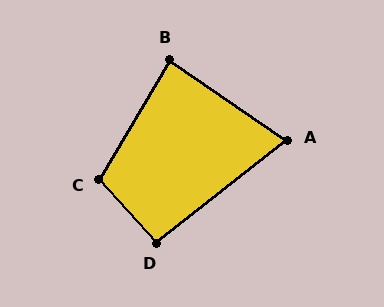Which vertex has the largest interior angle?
C, at approximately 107 degrees.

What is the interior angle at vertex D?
Approximately 94 degrees (approximately right).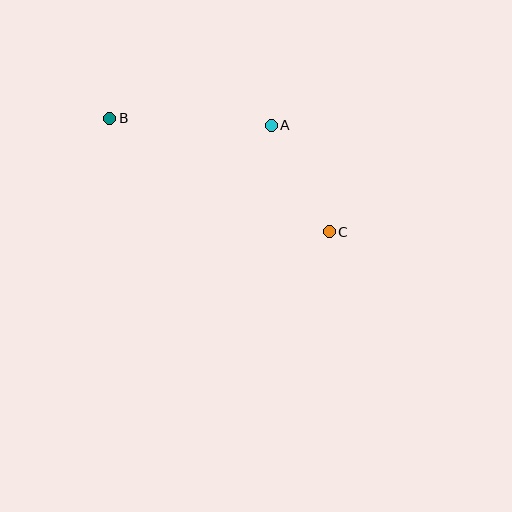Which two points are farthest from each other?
Points B and C are farthest from each other.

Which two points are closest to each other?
Points A and C are closest to each other.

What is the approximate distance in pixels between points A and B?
The distance between A and B is approximately 162 pixels.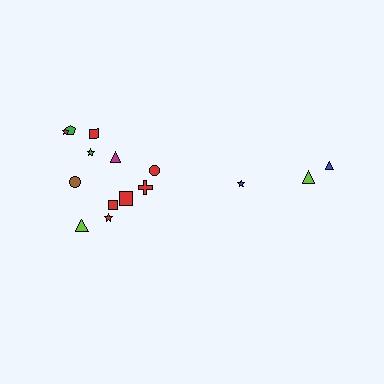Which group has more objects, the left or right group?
The left group.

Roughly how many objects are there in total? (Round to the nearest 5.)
Roughly 15 objects in total.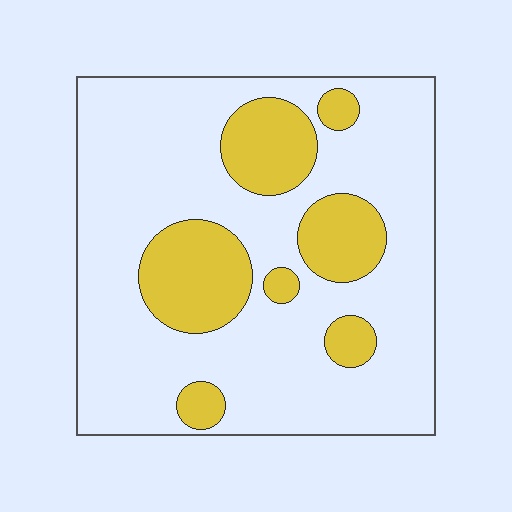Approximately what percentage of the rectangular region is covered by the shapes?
Approximately 25%.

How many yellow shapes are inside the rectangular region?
7.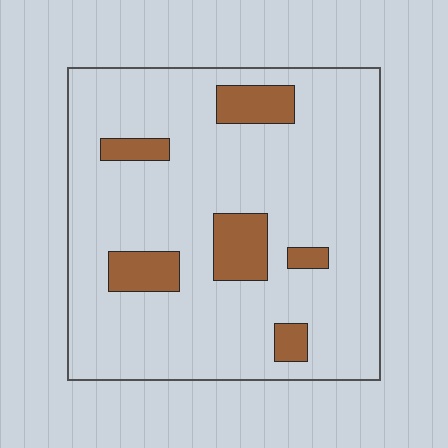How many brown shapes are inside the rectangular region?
6.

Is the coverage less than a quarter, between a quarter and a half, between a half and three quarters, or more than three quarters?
Less than a quarter.